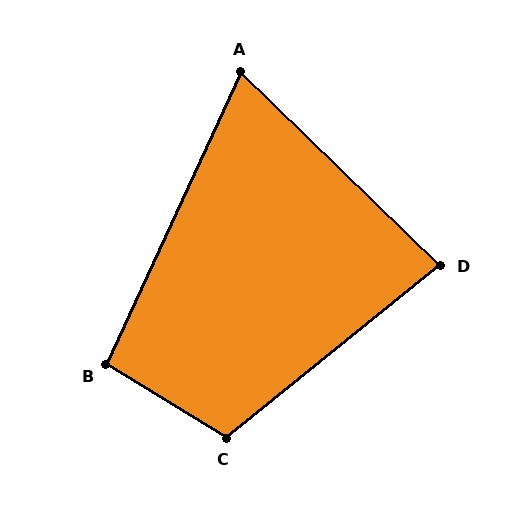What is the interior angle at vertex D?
Approximately 83 degrees (acute).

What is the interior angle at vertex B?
Approximately 97 degrees (obtuse).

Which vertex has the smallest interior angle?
A, at approximately 71 degrees.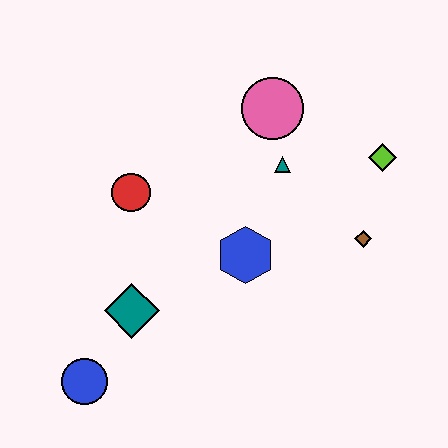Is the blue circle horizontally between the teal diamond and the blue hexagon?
No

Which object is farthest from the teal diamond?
The lime diamond is farthest from the teal diamond.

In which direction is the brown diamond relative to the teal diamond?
The brown diamond is to the right of the teal diamond.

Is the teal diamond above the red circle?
No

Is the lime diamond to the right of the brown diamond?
Yes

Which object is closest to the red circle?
The teal diamond is closest to the red circle.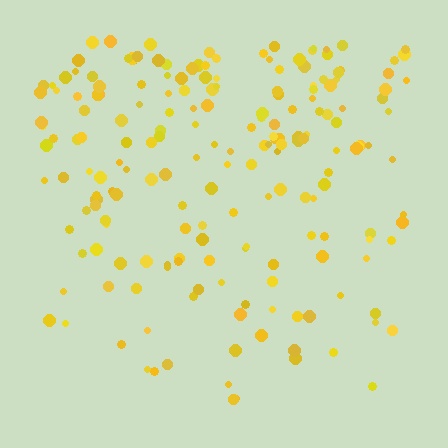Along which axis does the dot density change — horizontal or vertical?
Vertical.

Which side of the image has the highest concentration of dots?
The top.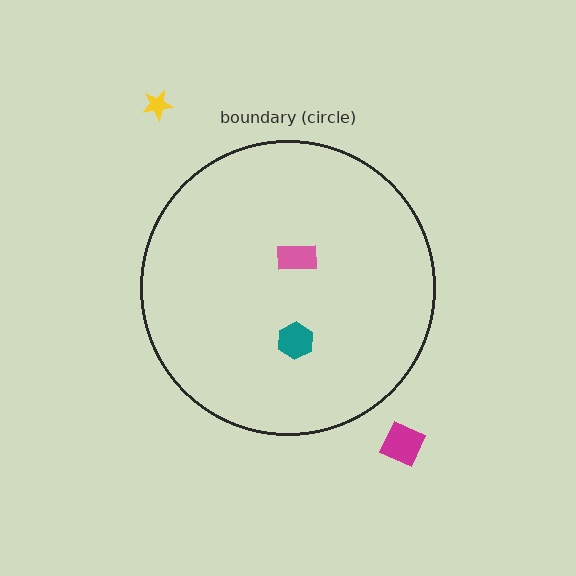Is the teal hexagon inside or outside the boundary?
Inside.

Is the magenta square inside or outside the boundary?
Outside.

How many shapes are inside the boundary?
2 inside, 2 outside.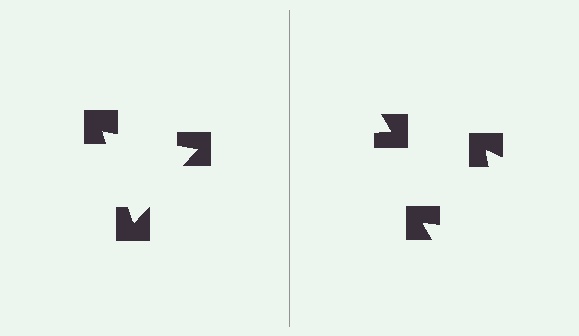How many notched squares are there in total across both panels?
6 — 3 on each side.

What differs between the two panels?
The notched squares are positioned identically on both sides; only the wedge orientations differ. On the left they align to a triangle; on the right they are misaligned.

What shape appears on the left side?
An illusory triangle.